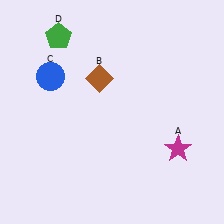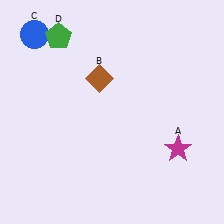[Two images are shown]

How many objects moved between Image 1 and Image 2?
1 object moved between the two images.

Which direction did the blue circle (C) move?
The blue circle (C) moved up.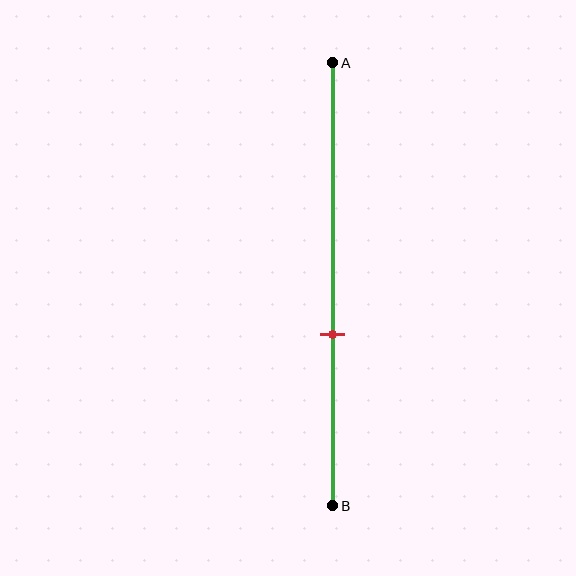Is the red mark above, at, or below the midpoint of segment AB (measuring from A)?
The red mark is below the midpoint of segment AB.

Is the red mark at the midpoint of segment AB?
No, the mark is at about 60% from A, not at the 50% midpoint.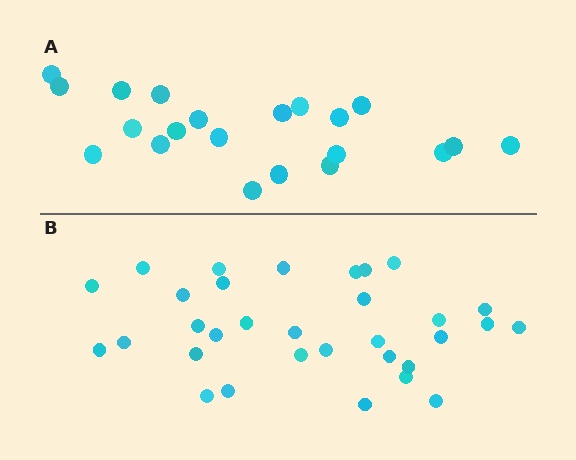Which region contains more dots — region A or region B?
Region B (the bottom region) has more dots.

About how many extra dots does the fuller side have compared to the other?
Region B has roughly 12 or so more dots than region A.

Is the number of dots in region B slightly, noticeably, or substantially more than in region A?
Region B has substantially more. The ratio is roughly 1.5 to 1.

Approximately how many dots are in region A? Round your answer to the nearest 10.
About 20 dots. (The exact count is 21, which rounds to 20.)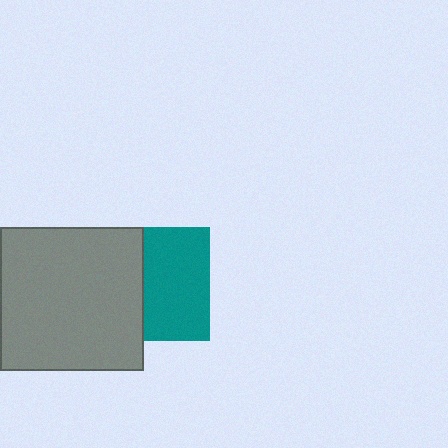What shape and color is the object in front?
The object in front is a gray square.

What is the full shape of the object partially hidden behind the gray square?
The partially hidden object is a teal square.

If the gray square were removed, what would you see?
You would see the complete teal square.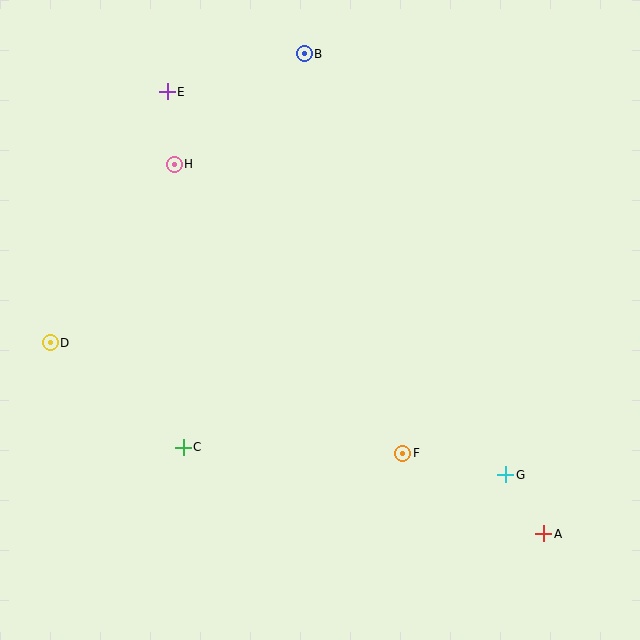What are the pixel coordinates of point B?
Point B is at (304, 54).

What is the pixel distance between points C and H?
The distance between C and H is 283 pixels.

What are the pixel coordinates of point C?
Point C is at (183, 447).